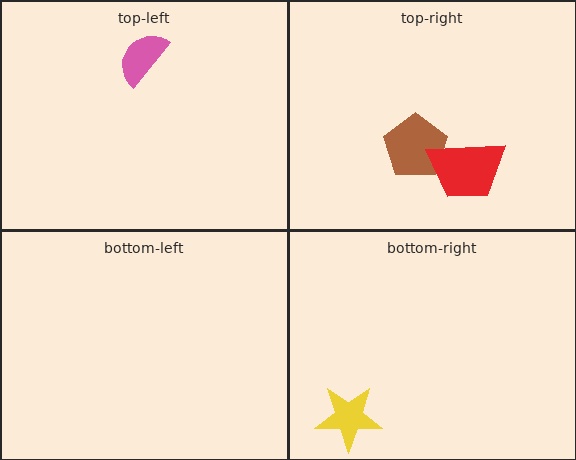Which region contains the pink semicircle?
The top-left region.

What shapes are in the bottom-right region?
The yellow star.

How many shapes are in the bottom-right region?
1.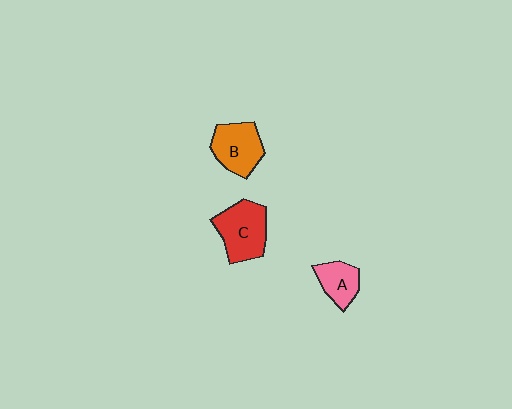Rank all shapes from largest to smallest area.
From largest to smallest: C (red), B (orange), A (pink).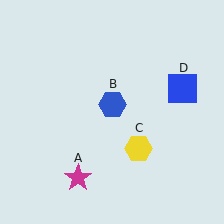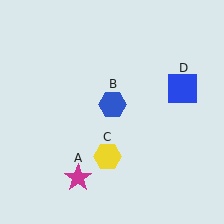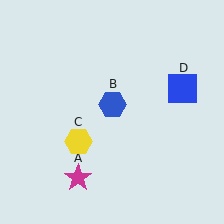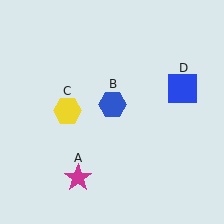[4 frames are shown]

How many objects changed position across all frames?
1 object changed position: yellow hexagon (object C).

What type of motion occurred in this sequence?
The yellow hexagon (object C) rotated clockwise around the center of the scene.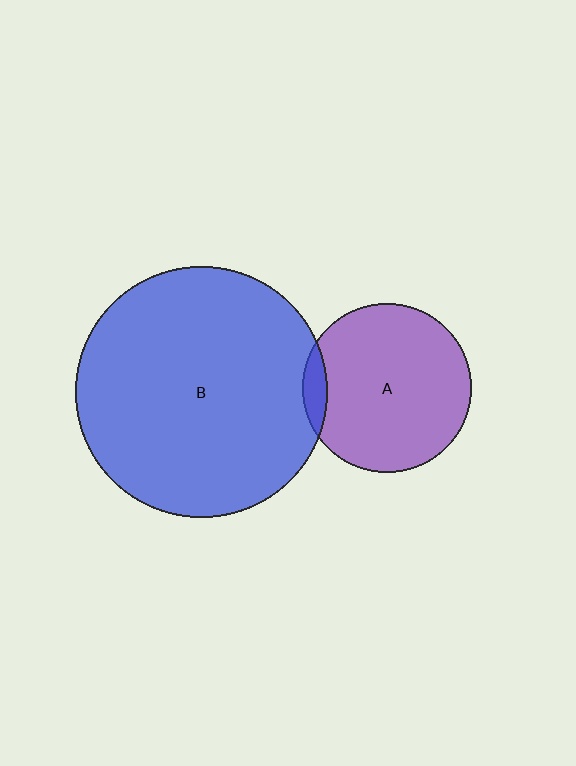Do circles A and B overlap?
Yes.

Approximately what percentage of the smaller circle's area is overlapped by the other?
Approximately 5%.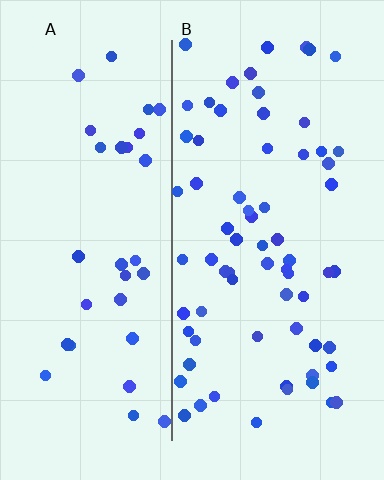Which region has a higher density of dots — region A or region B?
B (the right).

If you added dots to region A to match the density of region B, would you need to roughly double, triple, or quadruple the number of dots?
Approximately double.